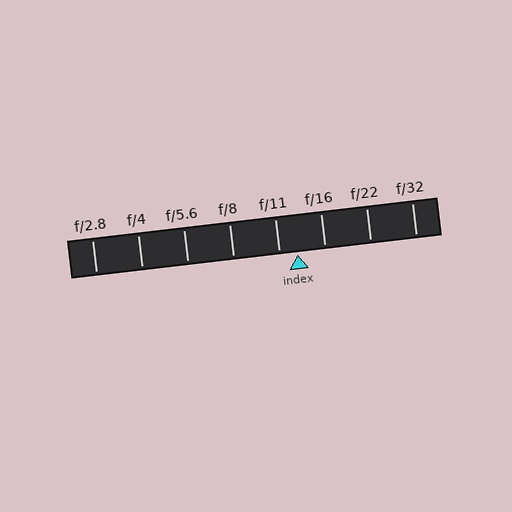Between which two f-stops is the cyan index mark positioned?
The index mark is between f/11 and f/16.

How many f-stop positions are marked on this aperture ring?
There are 8 f-stop positions marked.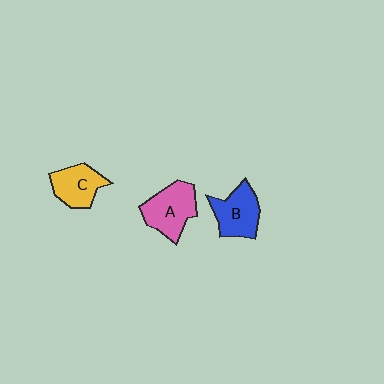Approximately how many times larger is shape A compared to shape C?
Approximately 1.3 times.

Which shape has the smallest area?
Shape C (yellow).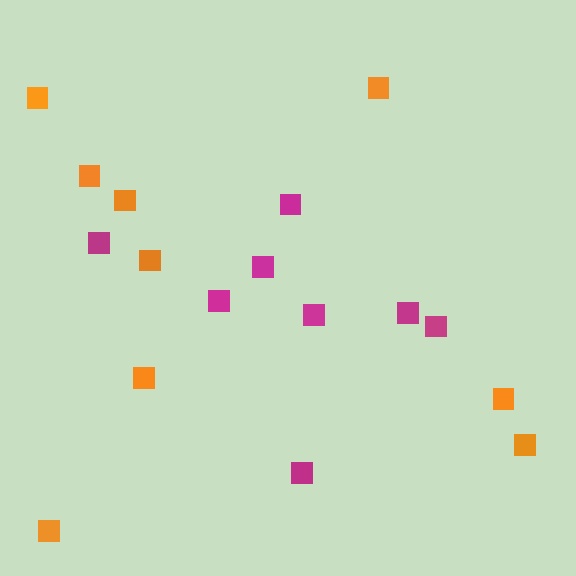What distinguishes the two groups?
There are 2 groups: one group of orange squares (9) and one group of magenta squares (8).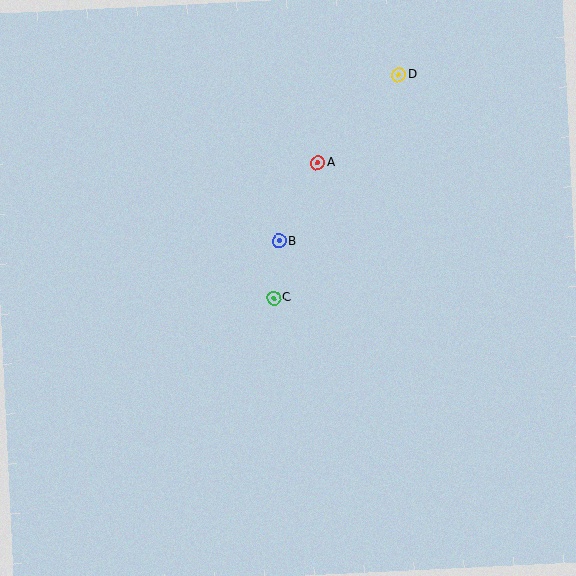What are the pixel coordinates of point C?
Point C is at (274, 298).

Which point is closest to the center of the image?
Point C at (274, 298) is closest to the center.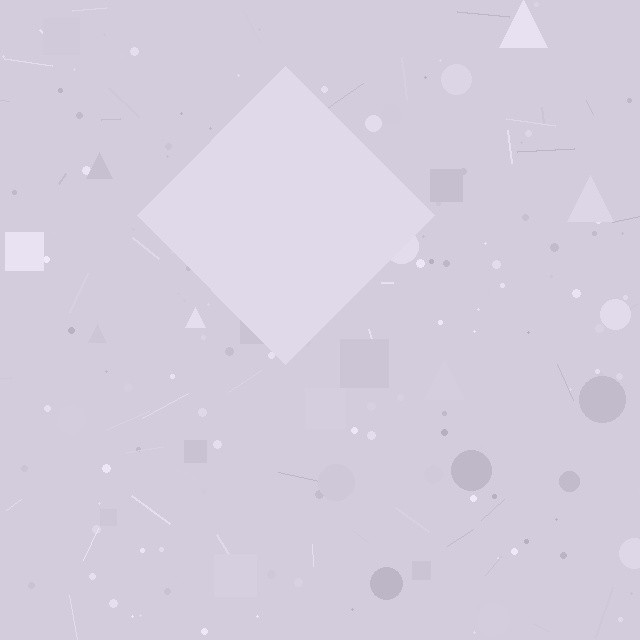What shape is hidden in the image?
A diamond is hidden in the image.